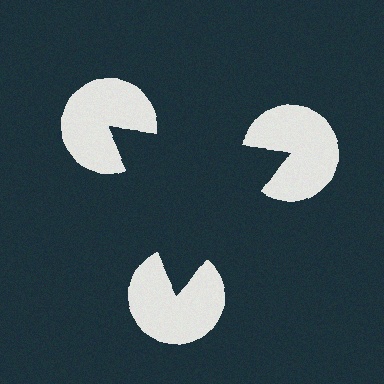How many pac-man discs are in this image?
There are 3 — one at each vertex of the illusory triangle.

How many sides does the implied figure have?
3 sides.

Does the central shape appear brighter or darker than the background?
It typically appears slightly darker than the background, even though no actual brightness change is drawn.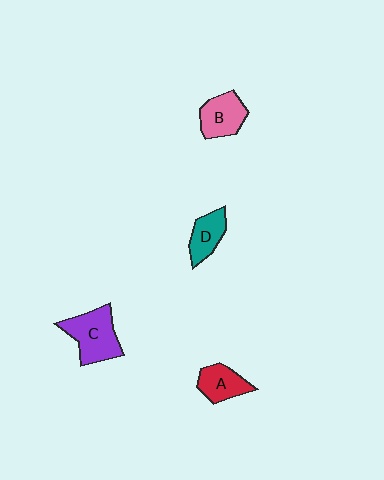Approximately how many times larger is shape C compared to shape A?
Approximately 1.5 times.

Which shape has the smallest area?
Shape D (teal).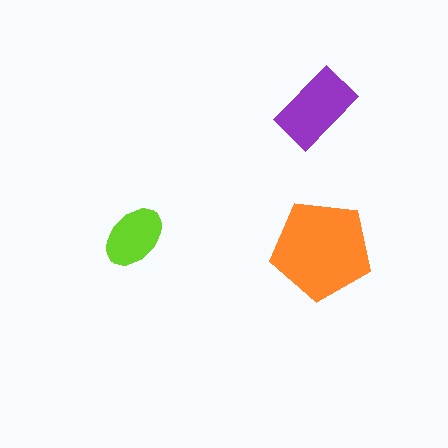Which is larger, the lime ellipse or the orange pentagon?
The orange pentagon.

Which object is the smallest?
The lime ellipse.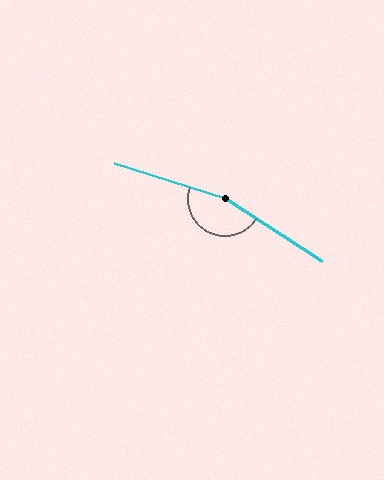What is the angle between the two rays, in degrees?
Approximately 165 degrees.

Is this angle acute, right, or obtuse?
It is obtuse.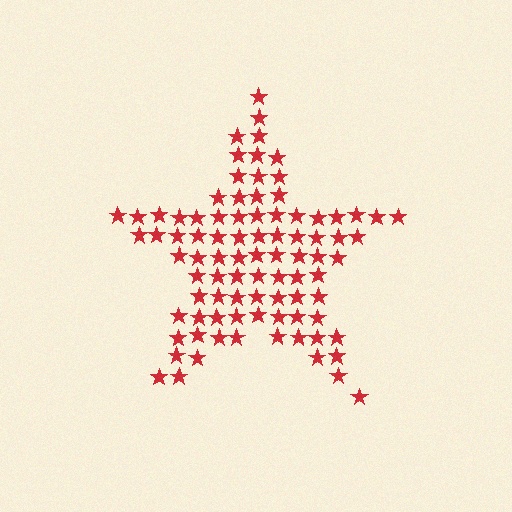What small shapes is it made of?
It is made of small stars.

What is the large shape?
The large shape is a star.